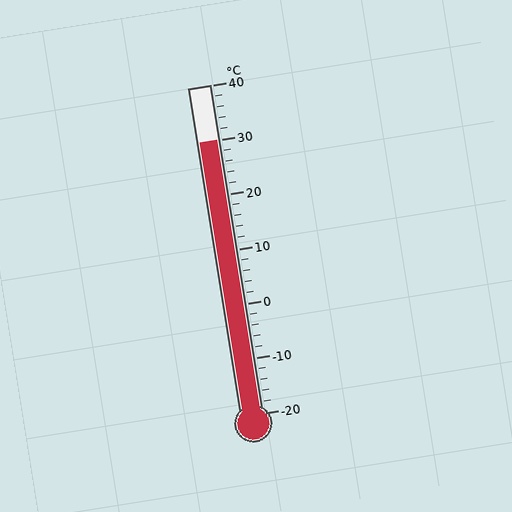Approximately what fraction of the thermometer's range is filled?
The thermometer is filled to approximately 85% of its range.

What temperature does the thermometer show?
The thermometer shows approximately 30°C.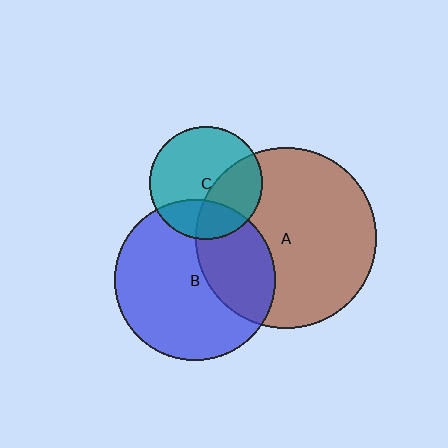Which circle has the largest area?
Circle A (brown).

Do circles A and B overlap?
Yes.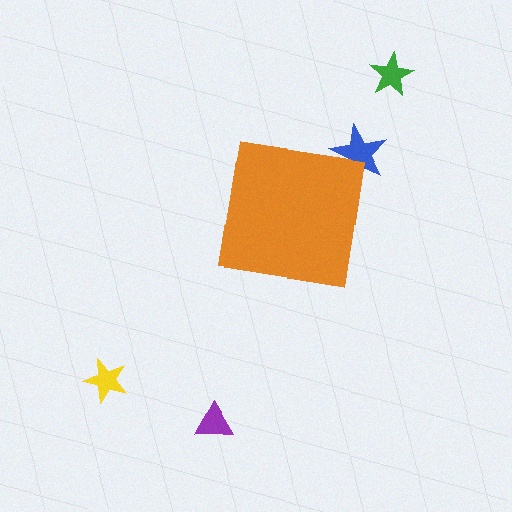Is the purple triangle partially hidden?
No, the purple triangle is fully visible.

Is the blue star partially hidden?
Yes, the blue star is partially hidden behind the orange square.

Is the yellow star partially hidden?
No, the yellow star is fully visible.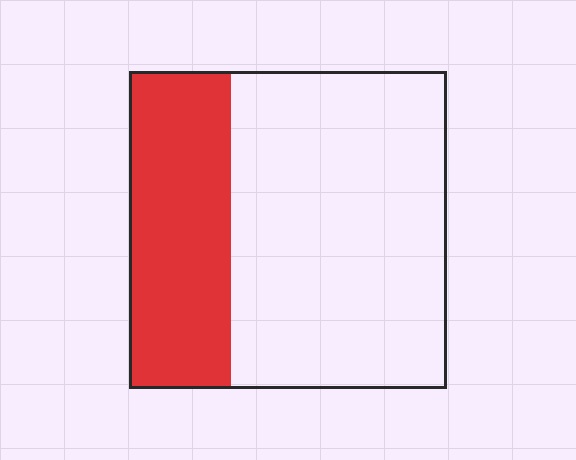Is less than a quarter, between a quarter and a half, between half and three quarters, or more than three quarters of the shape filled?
Between a quarter and a half.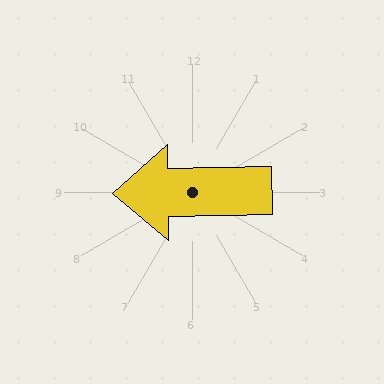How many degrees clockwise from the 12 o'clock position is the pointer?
Approximately 269 degrees.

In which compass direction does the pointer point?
West.